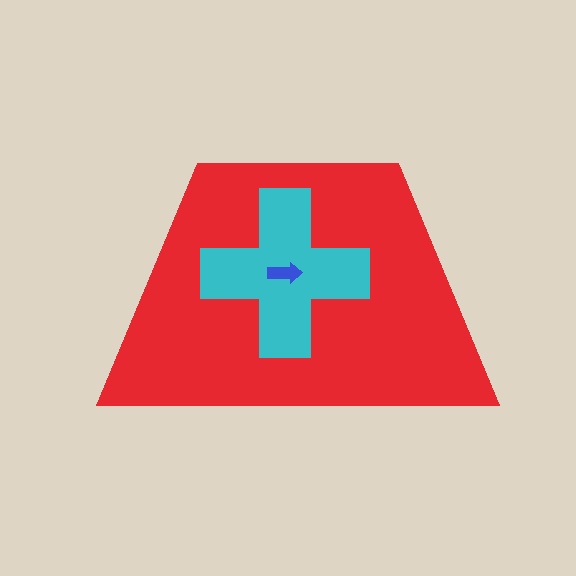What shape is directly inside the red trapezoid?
The cyan cross.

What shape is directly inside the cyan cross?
The blue arrow.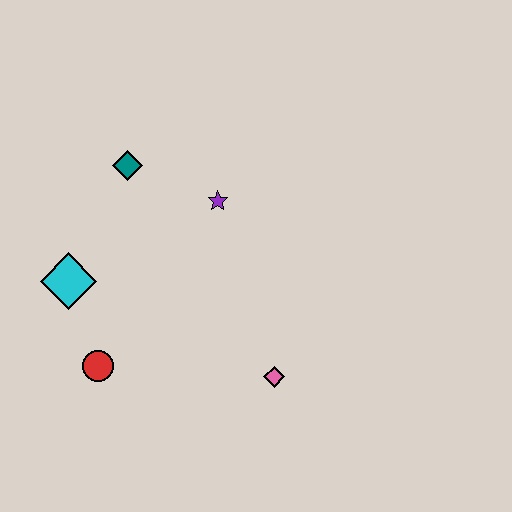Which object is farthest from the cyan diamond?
The pink diamond is farthest from the cyan diamond.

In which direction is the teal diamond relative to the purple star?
The teal diamond is to the left of the purple star.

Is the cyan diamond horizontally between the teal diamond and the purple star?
No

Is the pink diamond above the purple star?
No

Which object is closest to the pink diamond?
The red circle is closest to the pink diamond.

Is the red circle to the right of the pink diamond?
No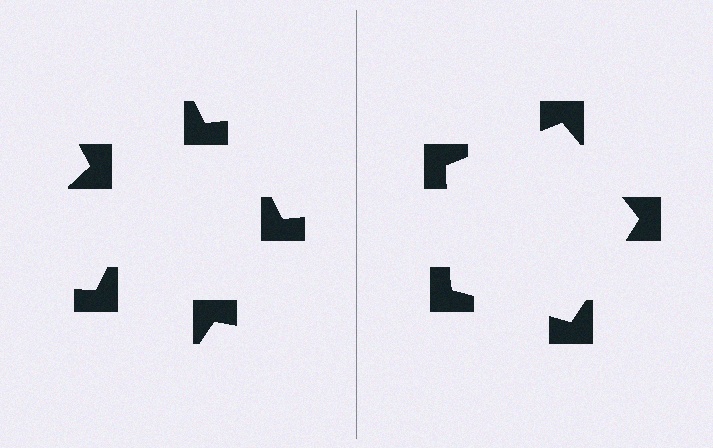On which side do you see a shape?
An illusory pentagon appears on the right side. On the left side the wedge cuts are rotated, so no coherent shape forms.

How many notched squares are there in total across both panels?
10 — 5 on each side.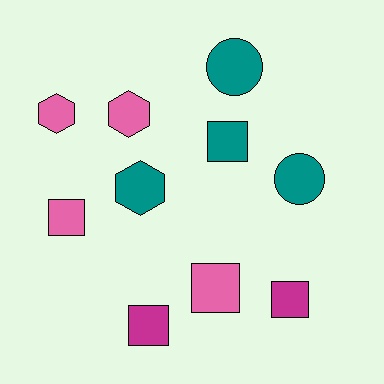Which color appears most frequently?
Pink, with 4 objects.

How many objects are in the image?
There are 10 objects.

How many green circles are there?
There are no green circles.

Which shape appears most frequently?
Square, with 5 objects.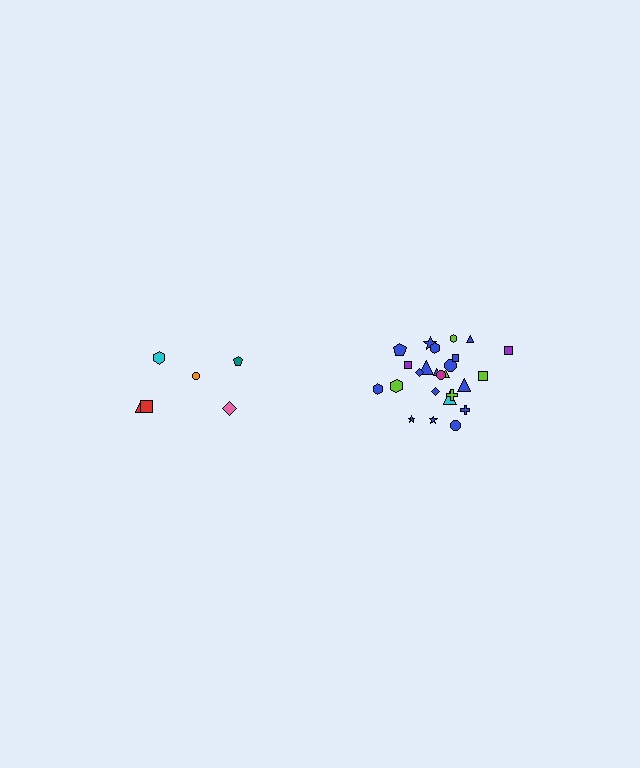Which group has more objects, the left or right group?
The right group.